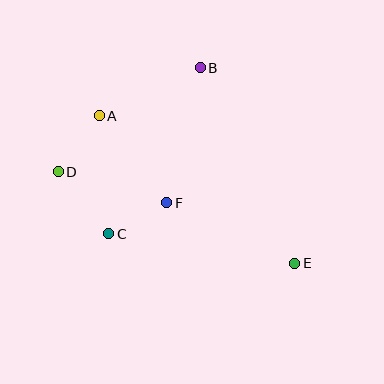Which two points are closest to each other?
Points C and F are closest to each other.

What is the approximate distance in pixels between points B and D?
The distance between B and D is approximately 177 pixels.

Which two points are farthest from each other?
Points D and E are farthest from each other.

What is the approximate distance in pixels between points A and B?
The distance between A and B is approximately 112 pixels.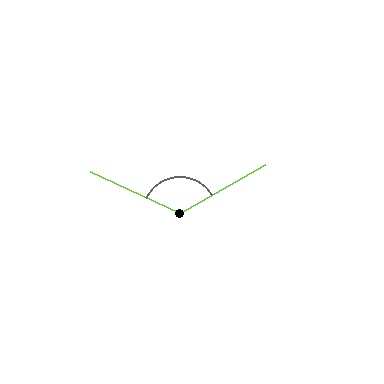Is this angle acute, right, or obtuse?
It is obtuse.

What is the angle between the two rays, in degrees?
Approximately 125 degrees.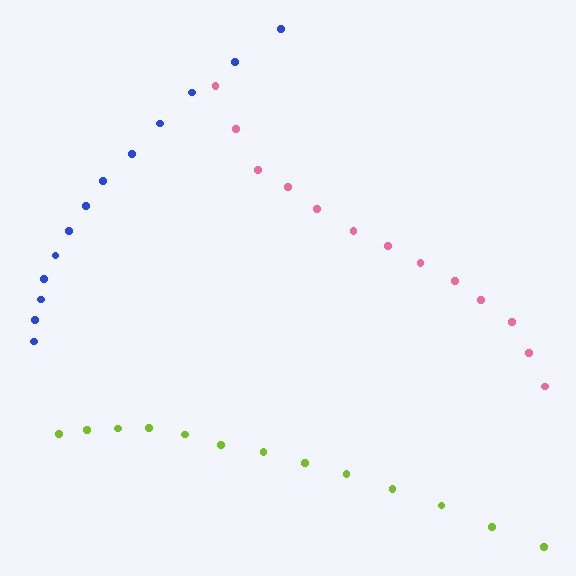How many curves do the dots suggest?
There are 3 distinct paths.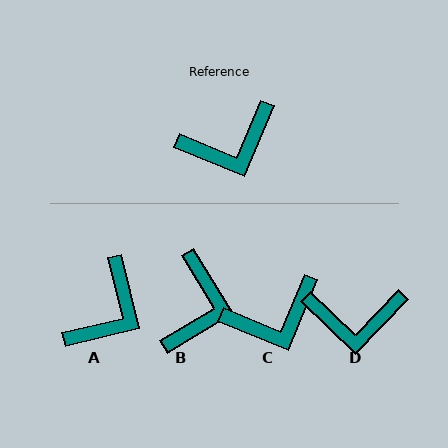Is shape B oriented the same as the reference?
No, it is off by about 53 degrees.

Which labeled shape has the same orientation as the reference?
C.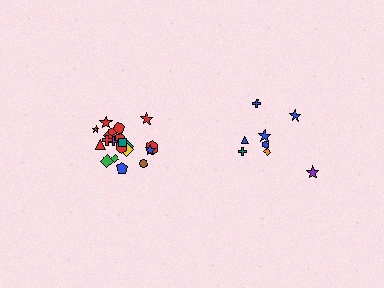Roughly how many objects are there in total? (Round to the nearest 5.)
Roughly 30 objects in total.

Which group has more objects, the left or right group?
The left group.